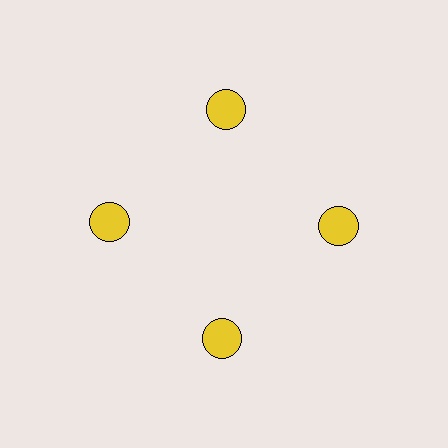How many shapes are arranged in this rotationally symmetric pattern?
There are 4 shapes, arranged in 4 groups of 1.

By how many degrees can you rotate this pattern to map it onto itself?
The pattern maps onto itself every 90 degrees of rotation.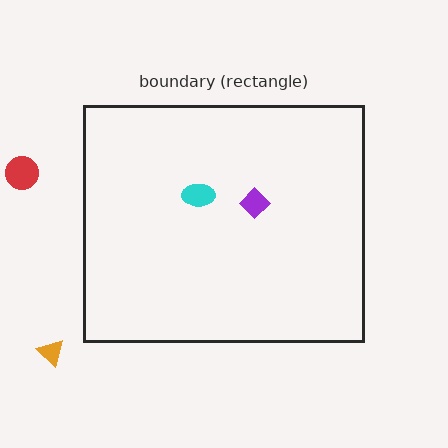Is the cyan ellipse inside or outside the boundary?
Inside.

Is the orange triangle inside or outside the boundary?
Outside.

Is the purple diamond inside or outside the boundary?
Inside.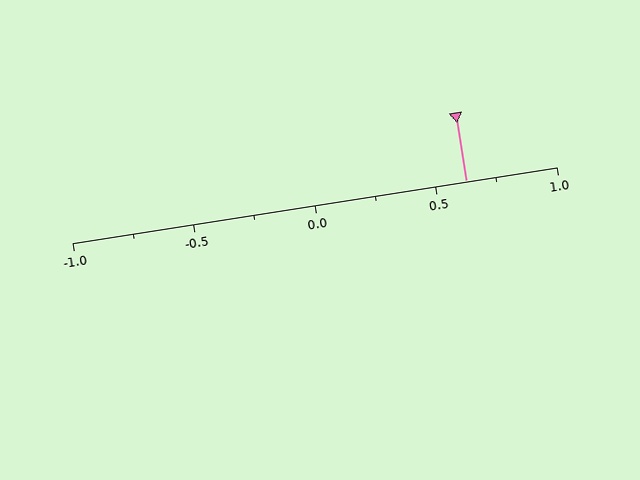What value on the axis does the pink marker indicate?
The marker indicates approximately 0.62.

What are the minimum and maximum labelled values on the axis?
The axis runs from -1.0 to 1.0.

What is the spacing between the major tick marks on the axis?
The major ticks are spaced 0.5 apart.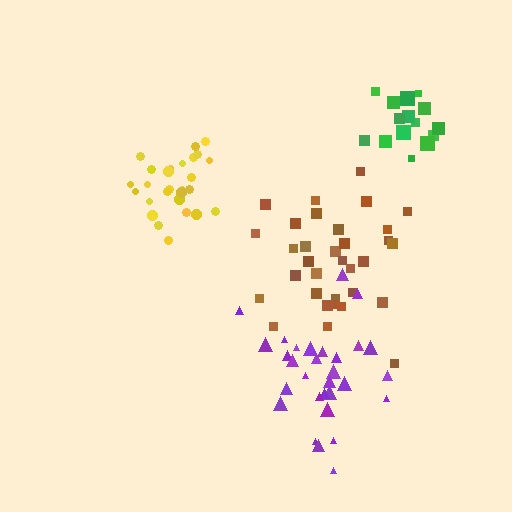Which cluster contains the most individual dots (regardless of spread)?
Brown (33).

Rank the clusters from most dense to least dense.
yellow, green, brown, purple.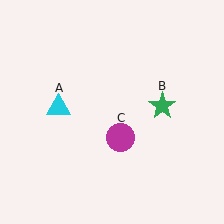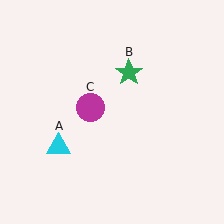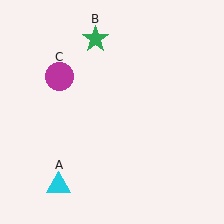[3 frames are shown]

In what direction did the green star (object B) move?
The green star (object B) moved up and to the left.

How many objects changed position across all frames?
3 objects changed position: cyan triangle (object A), green star (object B), magenta circle (object C).